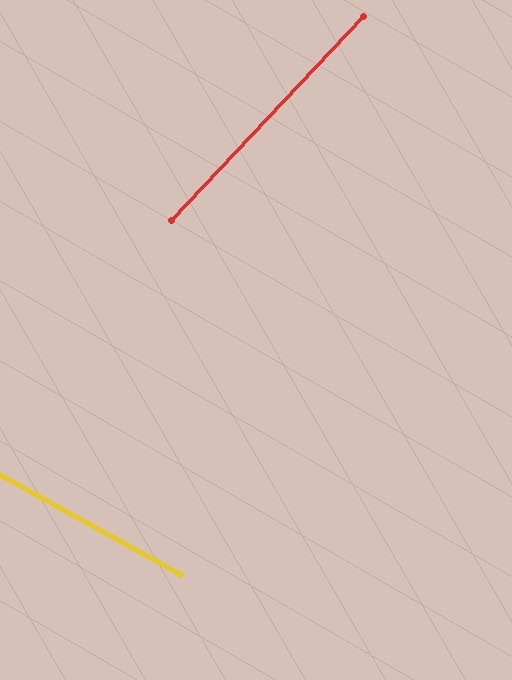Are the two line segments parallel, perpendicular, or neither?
Neither parallel nor perpendicular — they differ by about 75°.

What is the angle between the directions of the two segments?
Approximately 75 degrees.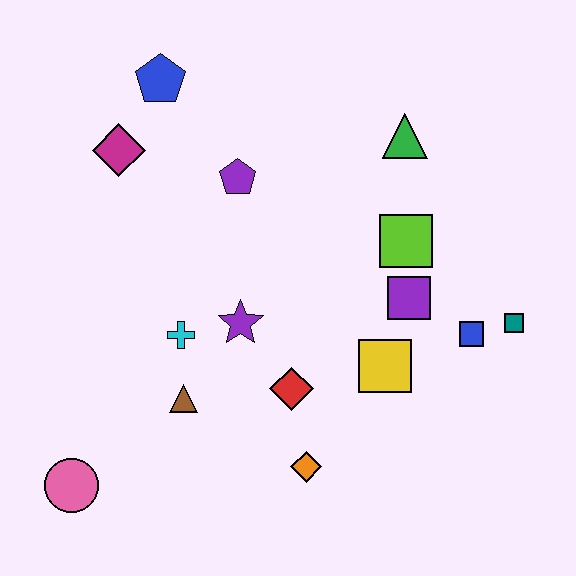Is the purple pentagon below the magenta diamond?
Yes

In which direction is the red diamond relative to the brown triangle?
The red diamond is to the right of the brown triangle.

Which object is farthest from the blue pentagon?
The teal square is farthest from the blue pentagon.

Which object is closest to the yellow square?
The purple square is closest to the yellow square.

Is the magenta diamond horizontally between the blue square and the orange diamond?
No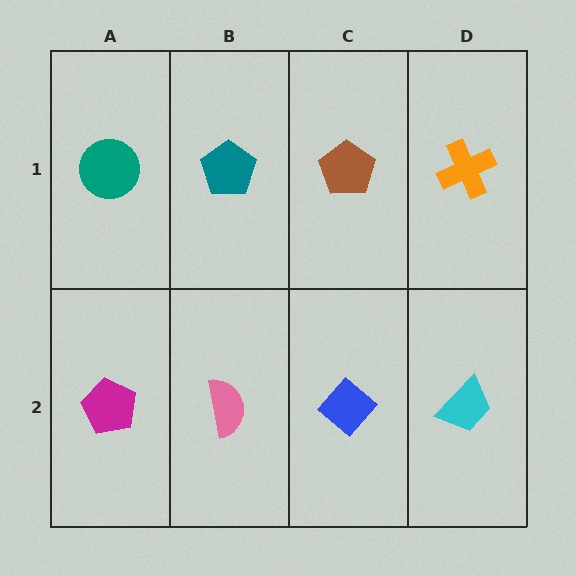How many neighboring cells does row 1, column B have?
3.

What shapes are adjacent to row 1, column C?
A blue diamond (row 2, column C), a teal pentagon (row 1, column B), an orange cross (row 1, column D).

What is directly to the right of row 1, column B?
A brown pentagon.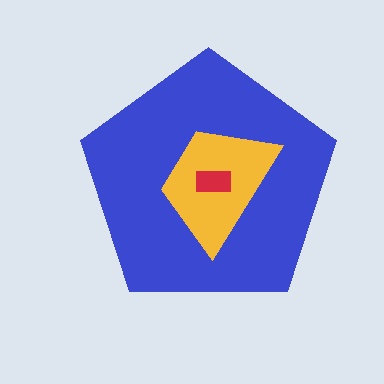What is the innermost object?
The red rectangle.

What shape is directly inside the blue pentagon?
The yellow trapezoid.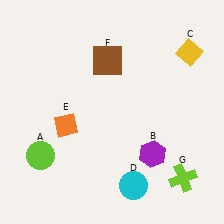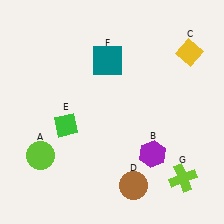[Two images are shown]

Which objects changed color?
D changed from cyan to brown. E changed from orange to green. F changed from brown to teal.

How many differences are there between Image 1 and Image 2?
There are 3 differences between the two images.